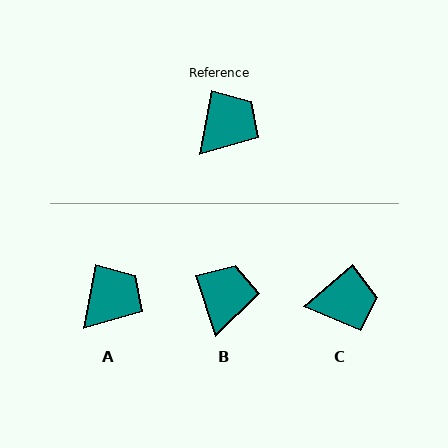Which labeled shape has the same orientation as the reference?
A.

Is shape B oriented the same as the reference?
No, it is off by about 29 degrees.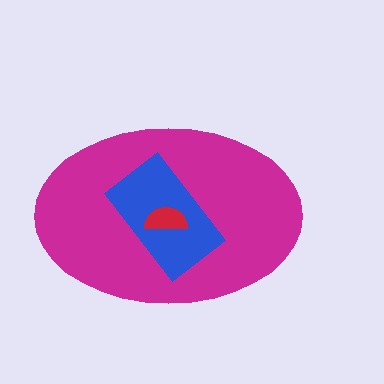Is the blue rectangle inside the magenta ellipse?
Yes.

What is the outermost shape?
The magenta ellipse.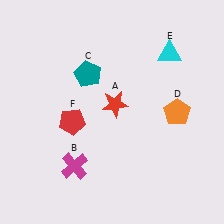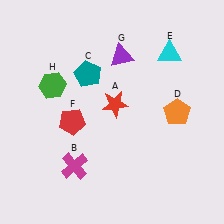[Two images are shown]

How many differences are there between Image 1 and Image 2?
There are 2 differences between the two images.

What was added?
A purple triangle (G), a green hexagon (H) were added in Image 2.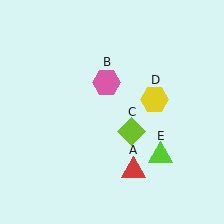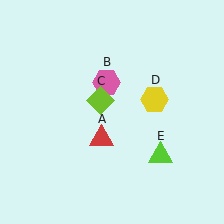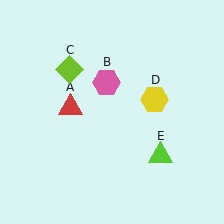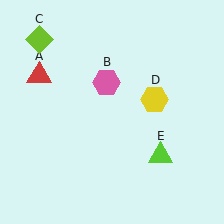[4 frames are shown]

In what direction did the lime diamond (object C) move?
The lime diamond (object C) moved up and to the left.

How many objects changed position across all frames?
2 objects changed position: red triangle (object A), lime diamond (object C).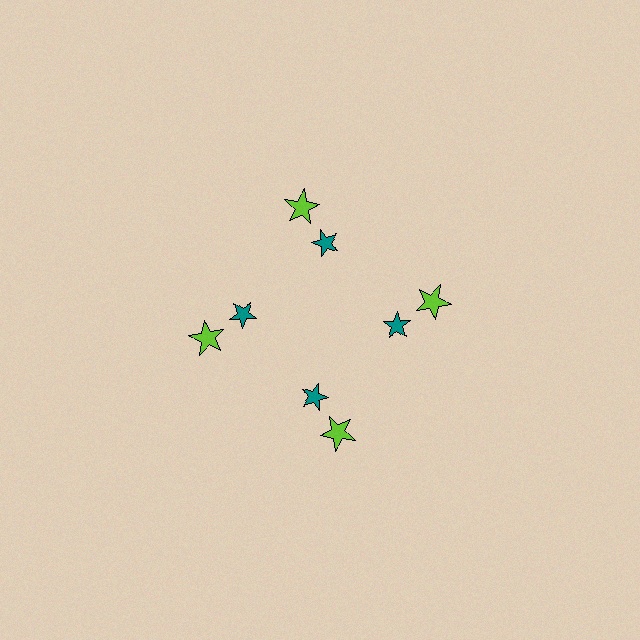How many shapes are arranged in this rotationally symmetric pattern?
There are 8 shapes, arranged in 4 groups of 2.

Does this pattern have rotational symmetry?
Yes, this pattern has 4-fold rotational symmetry. It looks the same after rotating 90 degrees around the center.